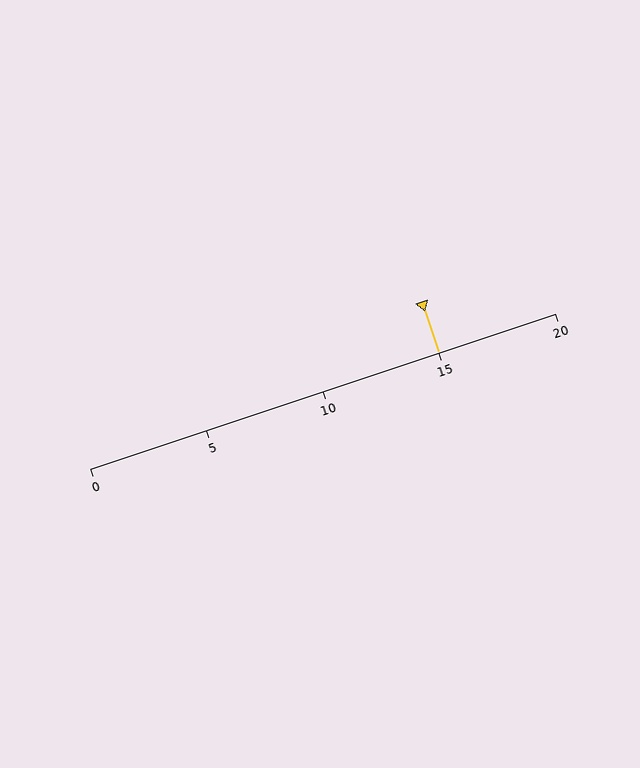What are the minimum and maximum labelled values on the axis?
The axis runs from 0 to 20.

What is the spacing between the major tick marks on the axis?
The major ticks are spaced 5 apart.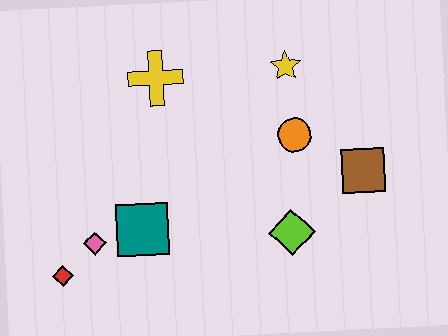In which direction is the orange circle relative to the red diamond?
The orange circle is to the right of the red diamond.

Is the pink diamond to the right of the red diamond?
Yes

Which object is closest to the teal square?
The pink diamond is closest to the teal square.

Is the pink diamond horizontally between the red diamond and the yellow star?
Yes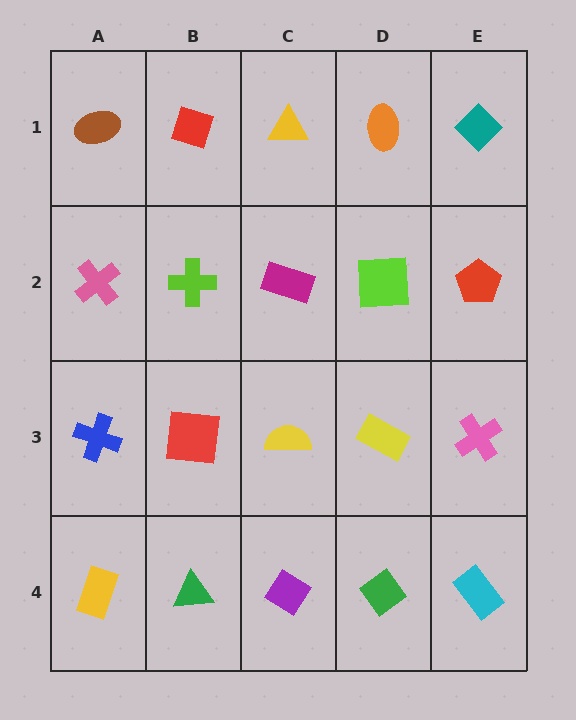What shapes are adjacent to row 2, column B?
A red diamond (row 1, column B), a red square (row 3, column B), a pink cross (row 2, column A), a magenta rectangle (row 2, column C).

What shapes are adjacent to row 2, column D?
An orange ellipse (row 1, column D), a yellow rectangle (row 3, column D), a magenta rectangle (row 2, column C), a red pentagon (row 2, column E).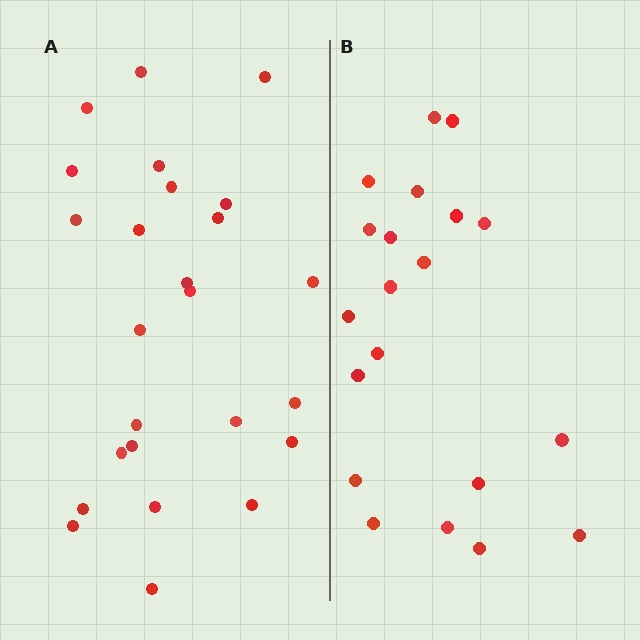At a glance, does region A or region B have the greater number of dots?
Region A (the left region) has more dots.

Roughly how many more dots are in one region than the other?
Region A has about 5 more dots than region B.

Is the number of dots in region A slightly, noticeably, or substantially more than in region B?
Region A has noticeably more, but not dramatically so. The ratio is roughly 1.2 to 1.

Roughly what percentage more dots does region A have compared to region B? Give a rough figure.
About 25% more.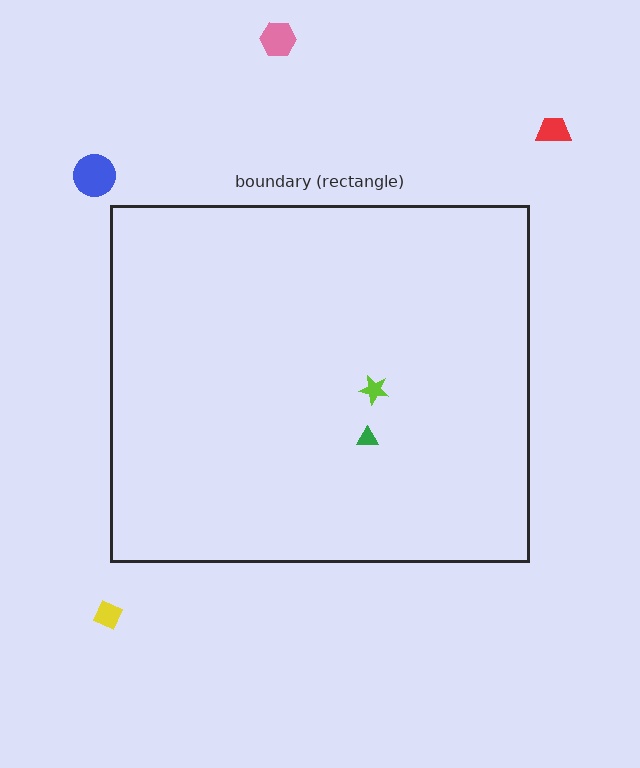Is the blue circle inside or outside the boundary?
Outside.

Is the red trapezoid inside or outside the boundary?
Outside.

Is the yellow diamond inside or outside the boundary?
Outside.